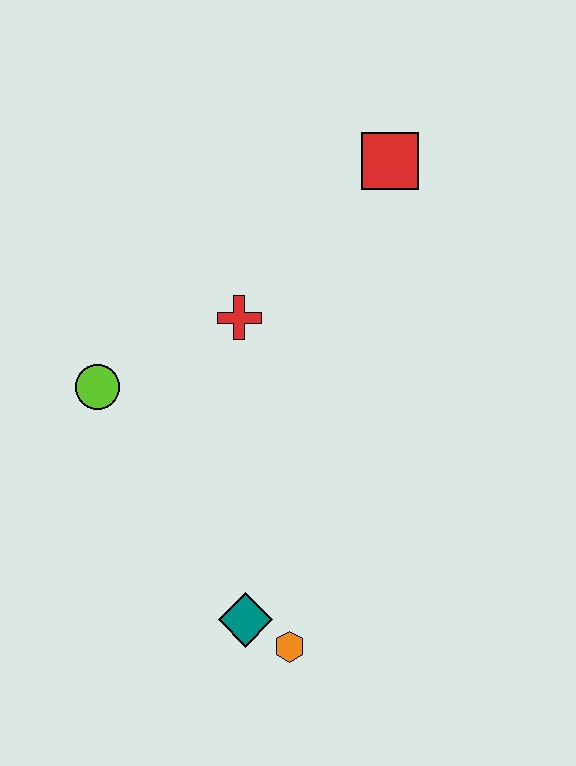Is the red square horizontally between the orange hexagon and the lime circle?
No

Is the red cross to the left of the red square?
Yes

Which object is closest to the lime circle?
The red cross is closest to the lime circle.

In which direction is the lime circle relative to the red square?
The lime circle is to the left of the red square.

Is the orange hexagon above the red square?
No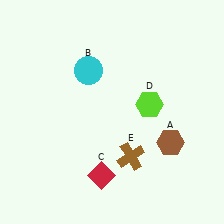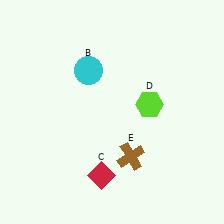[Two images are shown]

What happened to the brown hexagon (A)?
The brown hexagon (A) was removed in Image 2. It was in the bottom-right area of Image 1.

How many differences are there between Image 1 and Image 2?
There is 1 difference between the two images.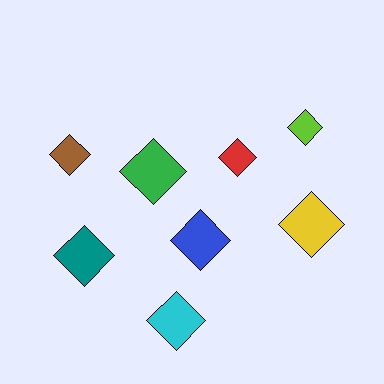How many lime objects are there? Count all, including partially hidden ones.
There is 1 lime object.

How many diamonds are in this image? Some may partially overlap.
There are 8 diamonds.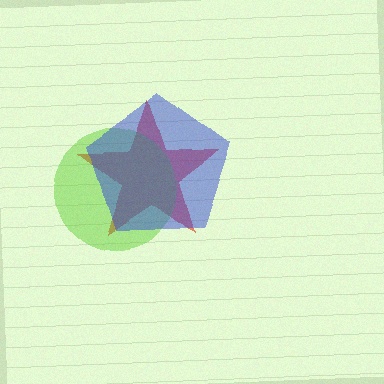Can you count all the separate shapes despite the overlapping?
Yes, there are 3 separate shapes.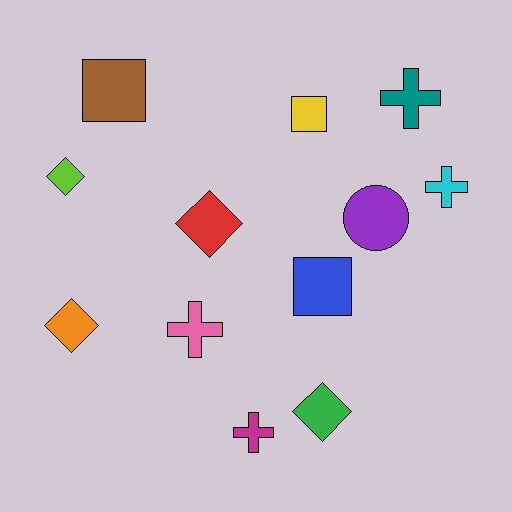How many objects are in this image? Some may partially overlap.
There are 12 objects.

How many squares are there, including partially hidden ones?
There are 3 squares.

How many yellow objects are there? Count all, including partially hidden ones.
There is 1 yellow object.